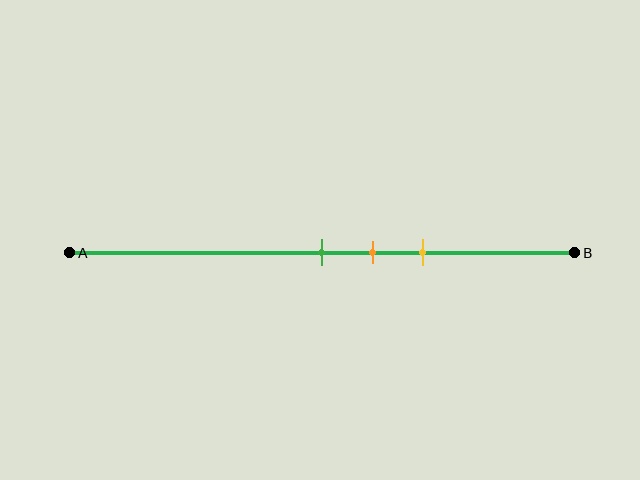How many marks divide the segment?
There are 3 marks dividing the segment.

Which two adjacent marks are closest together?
The green and orange marks are the closest adjacent pair.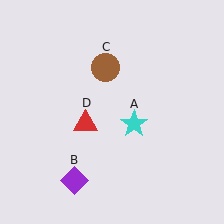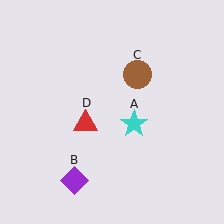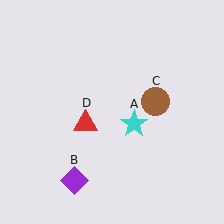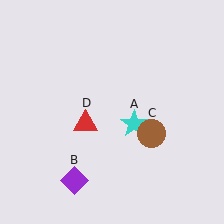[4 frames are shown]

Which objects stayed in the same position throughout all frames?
Cyan star (object A) and purple diamond (object B) and red triangle (object D) remained stationary.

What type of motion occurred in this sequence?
The brown circle (object C) rotated clockwise around the center of the scene.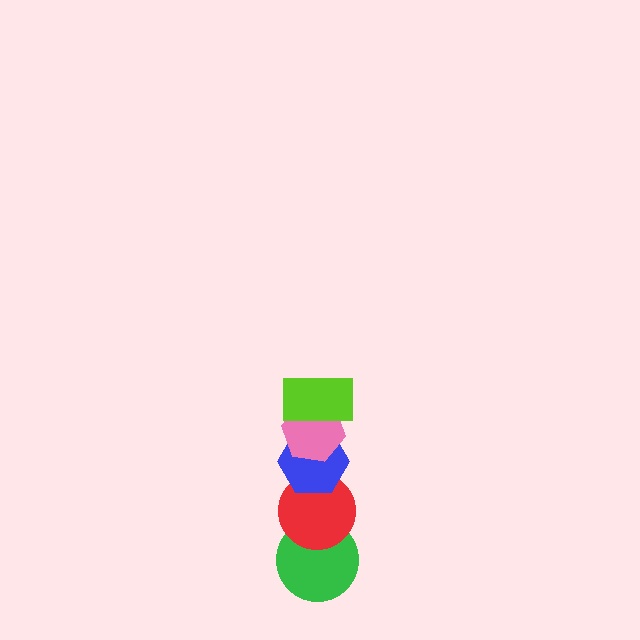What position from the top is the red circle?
The red circle is 4th from the top.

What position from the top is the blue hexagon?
The blue hexagon is 3rd from the top.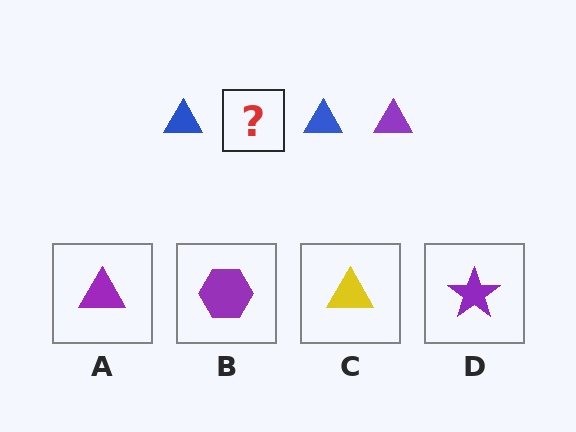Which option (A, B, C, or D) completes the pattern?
A.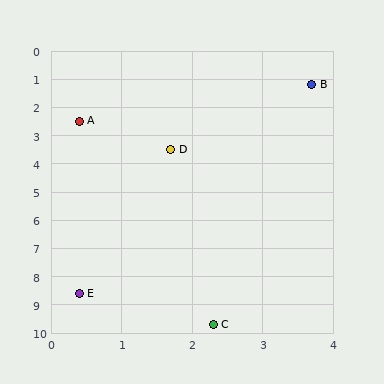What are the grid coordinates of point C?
Point C is at approximately (2.3, 9.7).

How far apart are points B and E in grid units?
Points B and E are about 8.1 grid units apart.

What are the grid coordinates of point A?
Point A is at approximately (0.4, 2.5).